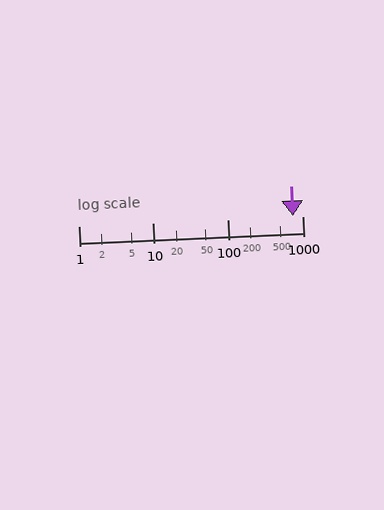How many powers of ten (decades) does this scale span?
The scale spans 3 decades, from 1 to 1000.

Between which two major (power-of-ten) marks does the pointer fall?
The pointer is between 100 and 1000.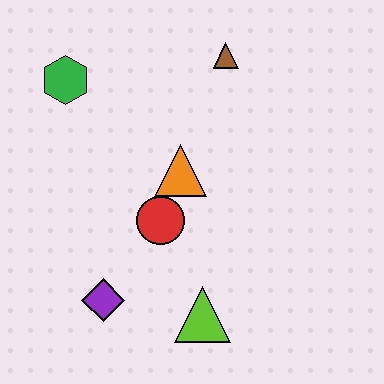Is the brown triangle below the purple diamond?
No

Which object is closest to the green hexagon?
The orange triangle is closest to the green hexagon.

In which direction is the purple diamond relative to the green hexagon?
The purple diamond is below the green hexagon.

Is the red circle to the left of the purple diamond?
No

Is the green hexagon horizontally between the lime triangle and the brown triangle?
No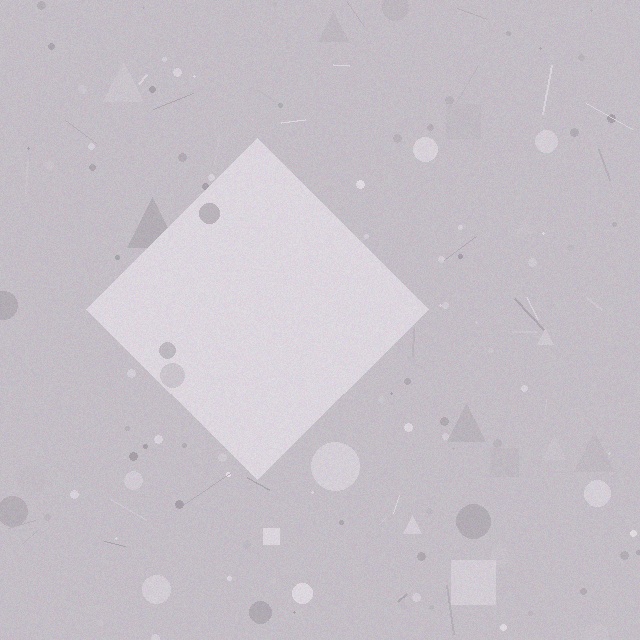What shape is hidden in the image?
A diamond is hidden in the image.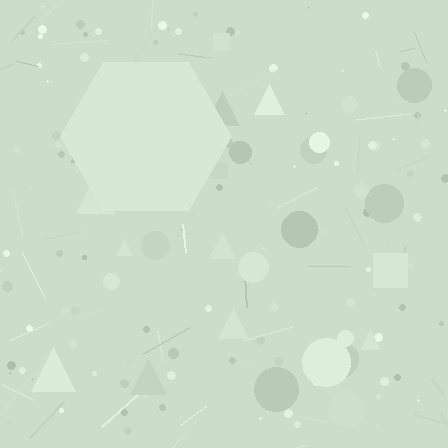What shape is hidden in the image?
A hexagon is hidden in the image.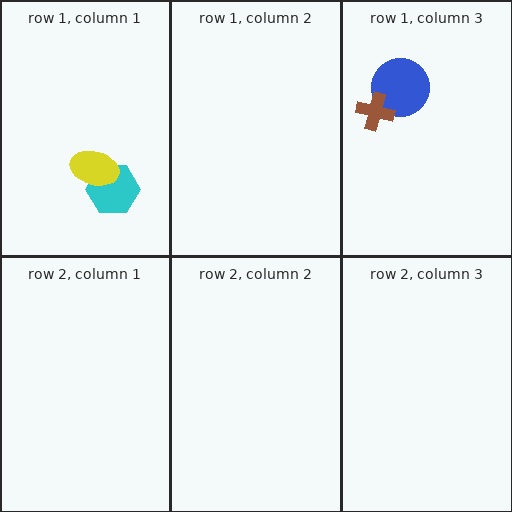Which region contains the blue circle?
The row 1, column 3 region.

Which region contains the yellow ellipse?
The row 1, column 1 region.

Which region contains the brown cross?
The row 1, column 3 region.